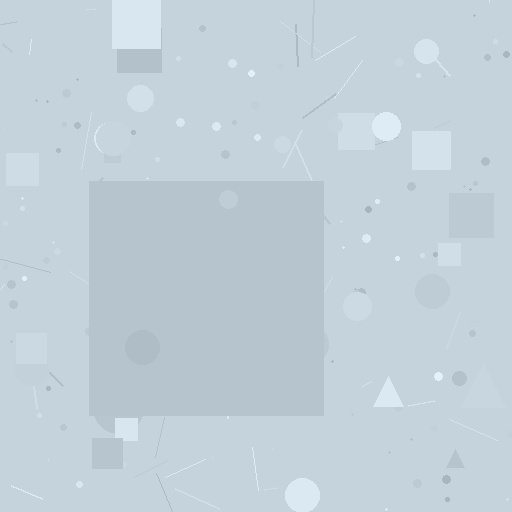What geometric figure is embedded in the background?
A square is embedded in the background.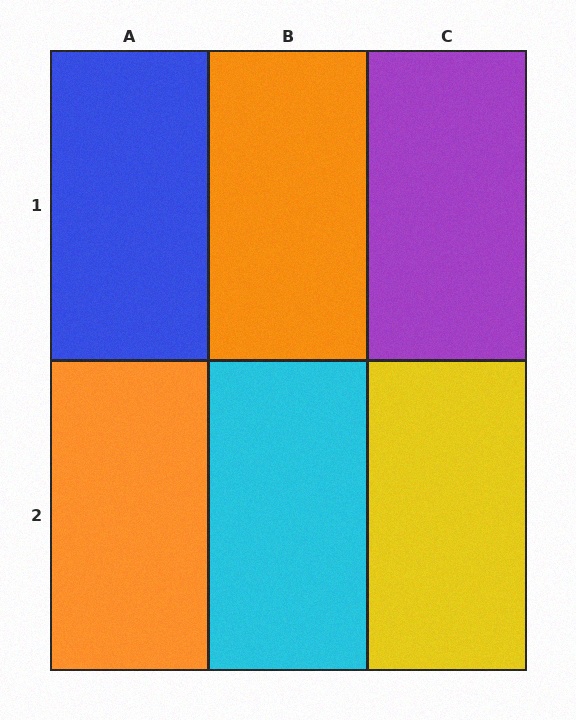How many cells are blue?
1 cell is blue.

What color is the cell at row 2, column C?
Yellow.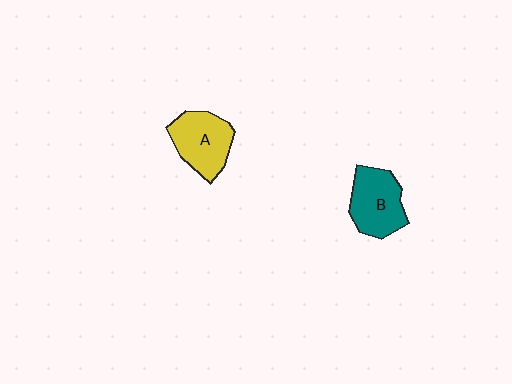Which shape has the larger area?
Shape B (teal).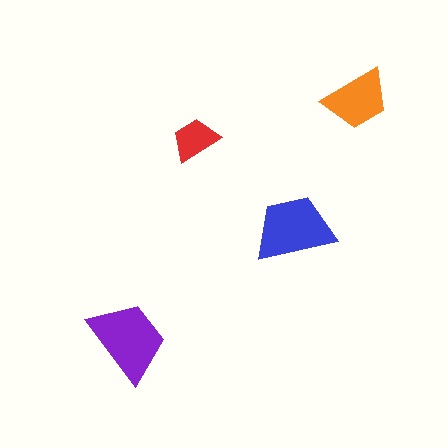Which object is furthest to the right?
The orange trapezoid is rightmost.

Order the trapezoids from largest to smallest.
the purple one, the blue one, the orange one, the red one.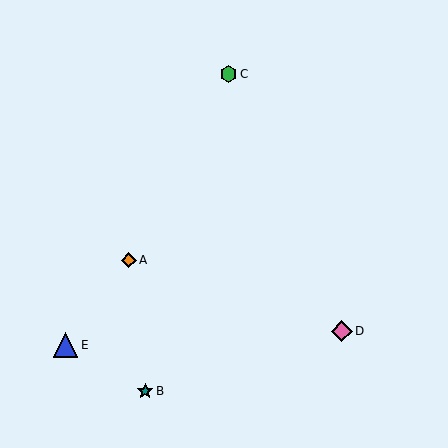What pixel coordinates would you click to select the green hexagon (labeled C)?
Click at (229, 74) to select the green hexagon C.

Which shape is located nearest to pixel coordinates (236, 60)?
The green hexagon (labeled C) at (229, 74) is nearest to that location.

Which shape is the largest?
The blue triangle (labeled E) is the largest.